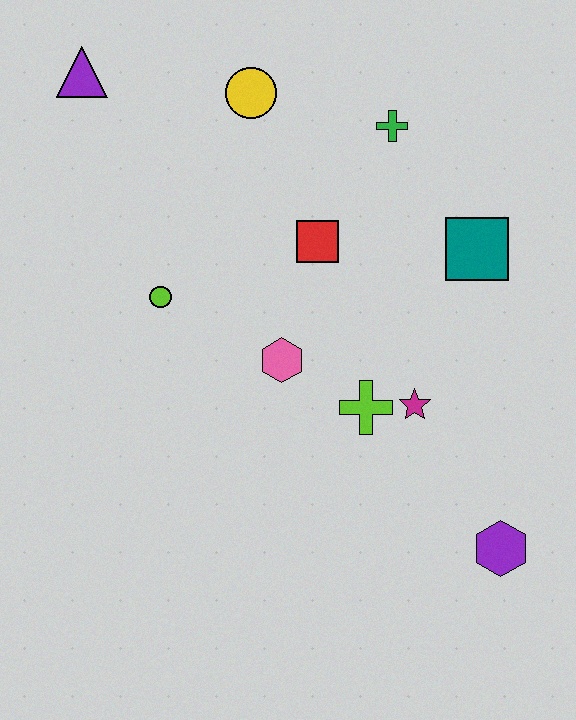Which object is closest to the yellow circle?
The green cross is closest to the yellow circle.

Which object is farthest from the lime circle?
The purple hexagon is farthest from the lime circle.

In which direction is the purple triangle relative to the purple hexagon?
The purple triangle is above the purple hexagon.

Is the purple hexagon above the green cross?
No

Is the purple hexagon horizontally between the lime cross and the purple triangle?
No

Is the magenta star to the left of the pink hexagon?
No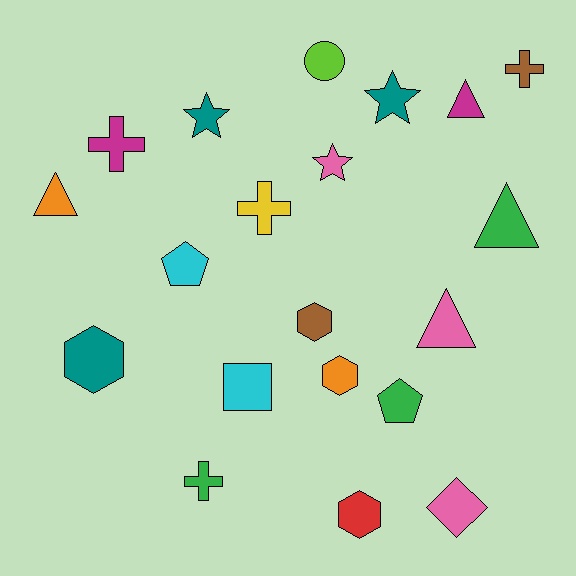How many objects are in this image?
There are 20 objects.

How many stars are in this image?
There are 3 stars.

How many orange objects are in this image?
There are 2 orange objects.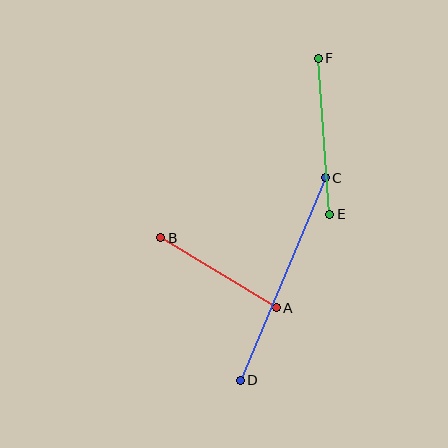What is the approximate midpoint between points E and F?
The midpoint is at approximately (324, 136) pixels.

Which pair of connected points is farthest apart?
Points C and D are farthest apart.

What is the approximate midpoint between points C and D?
The midpoint is at approximately (283, 279) pixels.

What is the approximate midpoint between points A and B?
The midpoint is at approximately (218, 273) pixels.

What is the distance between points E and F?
The distance is approximately 156 pixels.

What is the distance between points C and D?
The distance is approximately 219 pixels.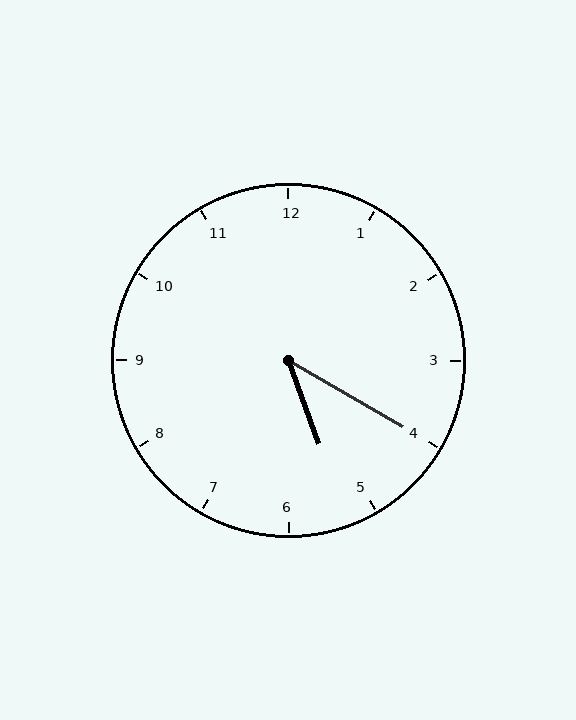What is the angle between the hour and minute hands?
Approximately 40 degrees.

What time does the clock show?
5:20.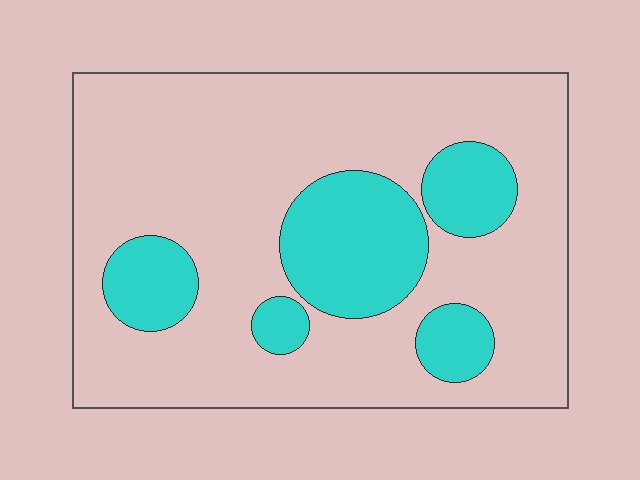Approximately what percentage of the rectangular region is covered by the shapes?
Approximately 25%.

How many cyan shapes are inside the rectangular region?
5.